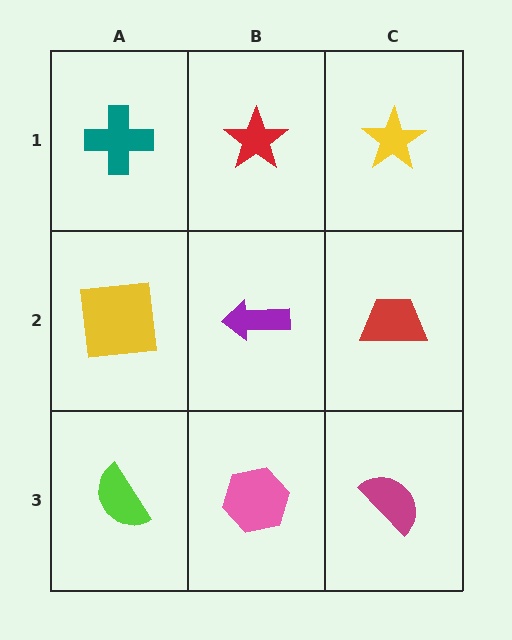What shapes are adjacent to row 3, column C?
A red trapezoid (row 2, column C), a pink hexagon (row 3, column B).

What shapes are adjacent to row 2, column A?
A teal cross (row 1, column A), a lime semicircle (row 3, column A), a purple arrow (row 2, column B).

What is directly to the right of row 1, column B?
A yellow star.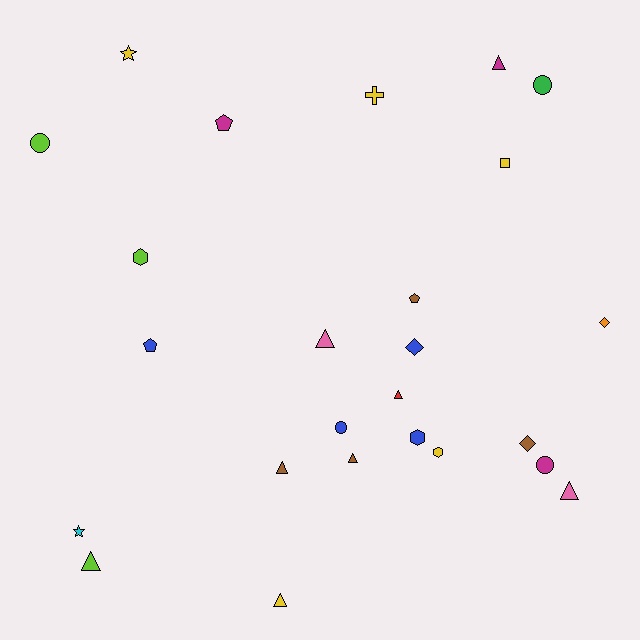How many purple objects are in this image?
There are no purple objects.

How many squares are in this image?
There is 1 square.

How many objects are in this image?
There are 25 objects.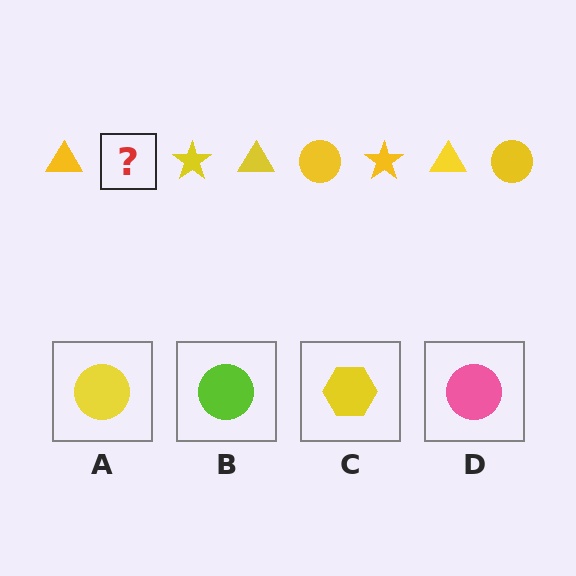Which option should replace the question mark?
Option A.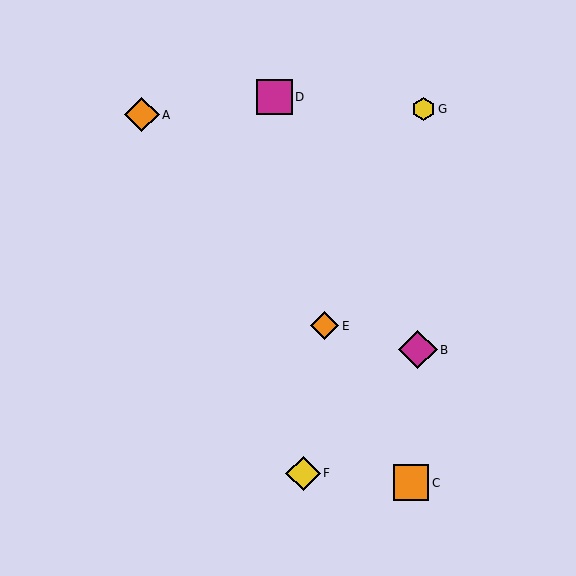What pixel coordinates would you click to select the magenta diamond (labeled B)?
Click at (418, 350) to select the magenta diamond B.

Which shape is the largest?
The magenta diamond (labeled B) is the largest.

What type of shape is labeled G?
Shape G is a yellow hexagon.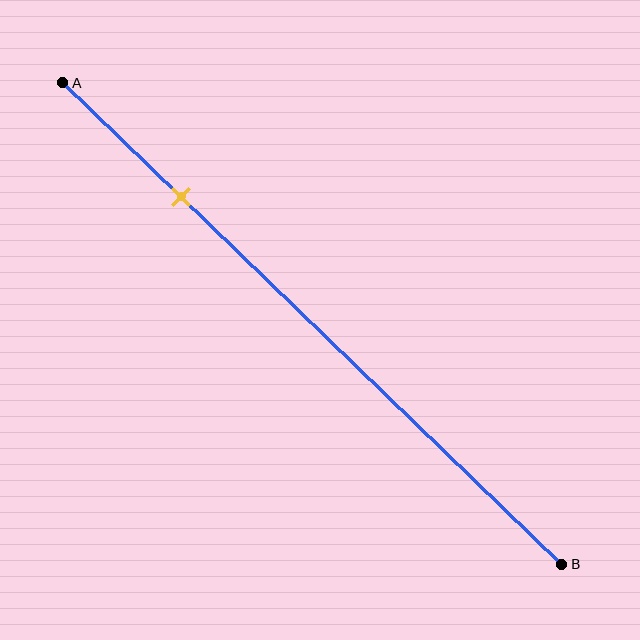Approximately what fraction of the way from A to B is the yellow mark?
The yellow mark is approximately 25% of the way from A to B.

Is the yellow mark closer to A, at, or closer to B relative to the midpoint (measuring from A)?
The yellow mark is closer to point A than the midpoint of segment AB.